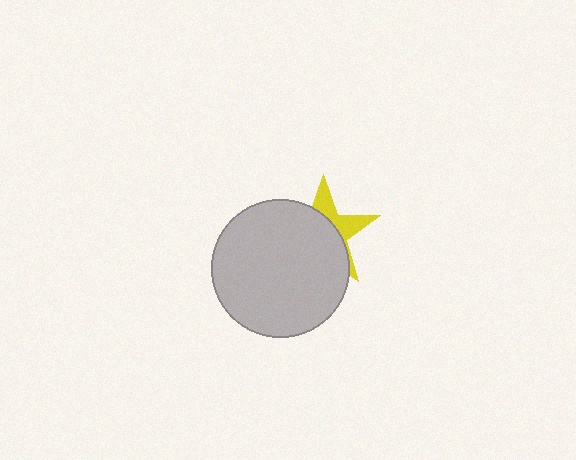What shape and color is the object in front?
The object in front is a light gray circle.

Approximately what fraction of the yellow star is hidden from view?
Roughly 67% of the yellow star is hidden behind the light gray circle.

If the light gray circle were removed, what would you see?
You would see the complete yellow star.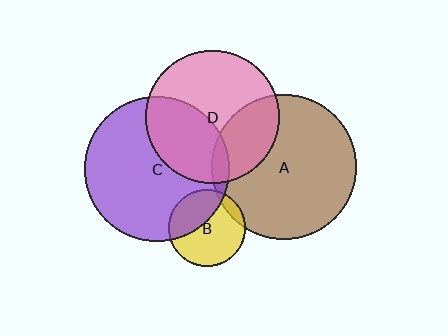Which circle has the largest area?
Circle C (purple).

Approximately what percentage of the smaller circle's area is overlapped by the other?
Approximately 5%.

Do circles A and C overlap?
Yes.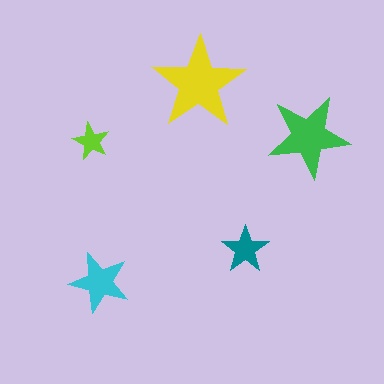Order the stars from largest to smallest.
the yellow one, the green one, the cyan one, the teal one, the lime one.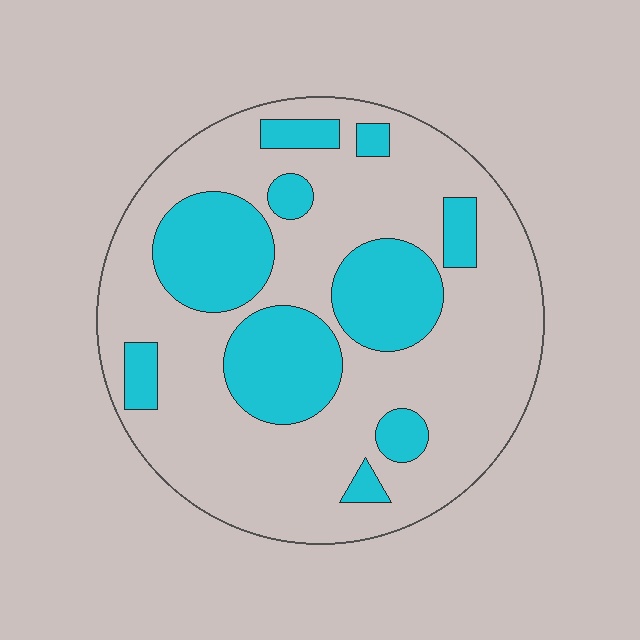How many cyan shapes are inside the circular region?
10.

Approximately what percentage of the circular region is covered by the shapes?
Approximately 30%.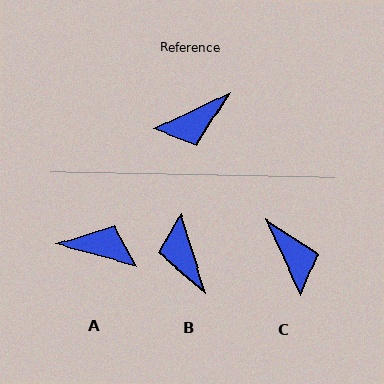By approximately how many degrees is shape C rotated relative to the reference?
Approximately 89 degrees counter-clockwise.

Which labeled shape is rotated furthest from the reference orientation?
A, about 139 degrees away.